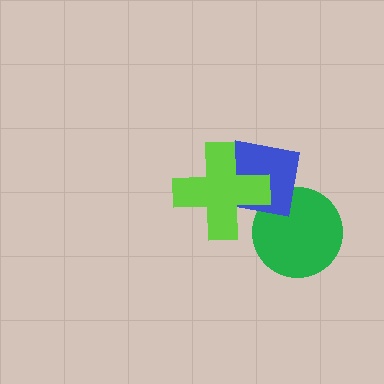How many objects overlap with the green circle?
1 object overlaps with the green circle.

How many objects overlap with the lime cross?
1 object overlaps with the lime cross.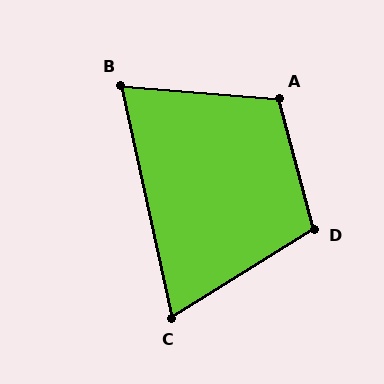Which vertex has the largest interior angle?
A, at approximately 110 degrees.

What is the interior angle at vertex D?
Approximately 107 degrees (obtuse).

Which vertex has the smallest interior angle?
C, at approximately 70 degrees.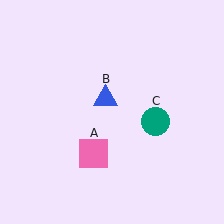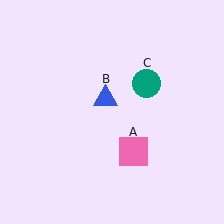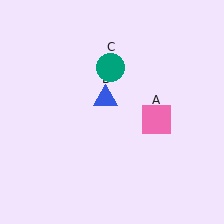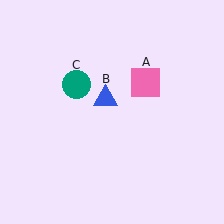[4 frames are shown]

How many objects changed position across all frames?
2 objects changed position: pink square (object A), teal circle (object C).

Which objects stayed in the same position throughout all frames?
Blue triangle (object B) remained stationary.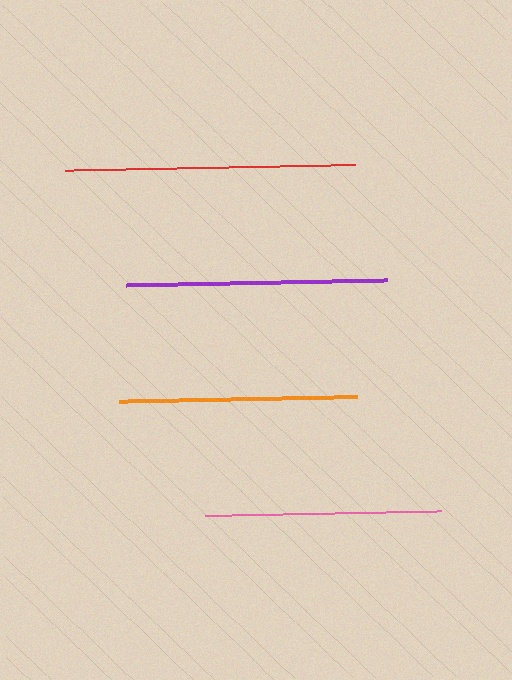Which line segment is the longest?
The red line is the longest at approximately 291 pixels.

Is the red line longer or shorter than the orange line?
The red line is longer than the orange line.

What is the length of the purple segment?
The purple segment is approximately 261 pixels long.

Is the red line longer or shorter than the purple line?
The red line is longer than the purple line.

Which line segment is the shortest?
The pink line is the shortest at approximately 236 pixels.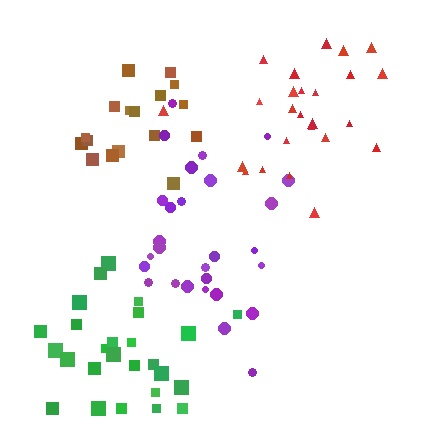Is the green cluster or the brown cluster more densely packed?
Brown.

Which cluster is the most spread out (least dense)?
Purple.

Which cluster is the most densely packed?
Brown.